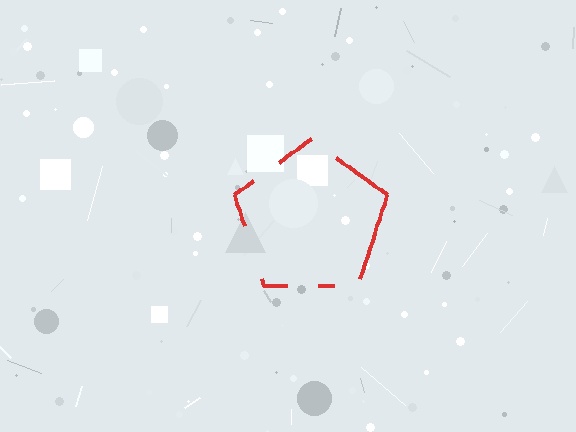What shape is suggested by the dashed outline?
The dashed outline suggests a pentagon.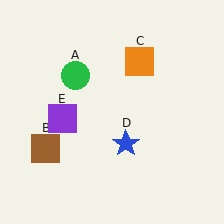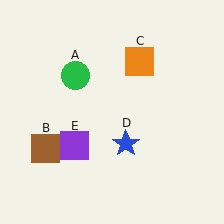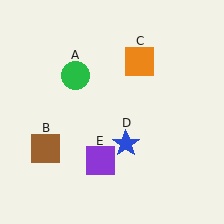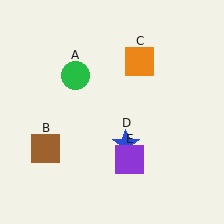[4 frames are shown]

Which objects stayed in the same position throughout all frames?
Green circle (object A) and brown square (object B) and orange square (object C) and blue star (object D) remained stationary.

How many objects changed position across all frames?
1 object changed position: purple square (object E).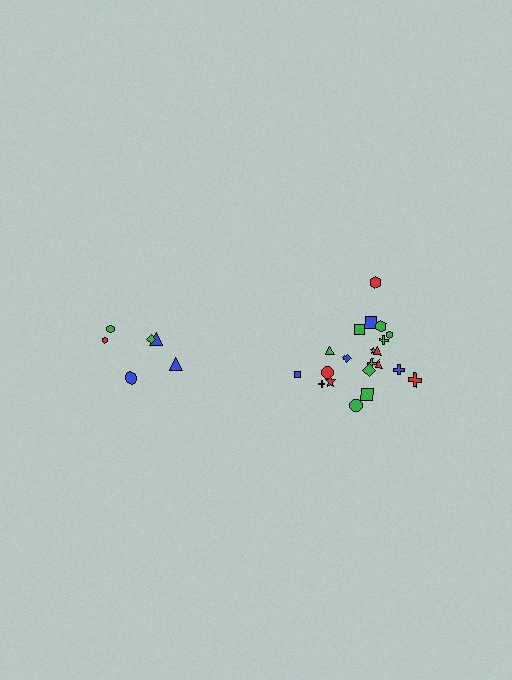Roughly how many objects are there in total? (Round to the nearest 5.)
Roughly 30 objects in total.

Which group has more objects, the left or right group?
The right group.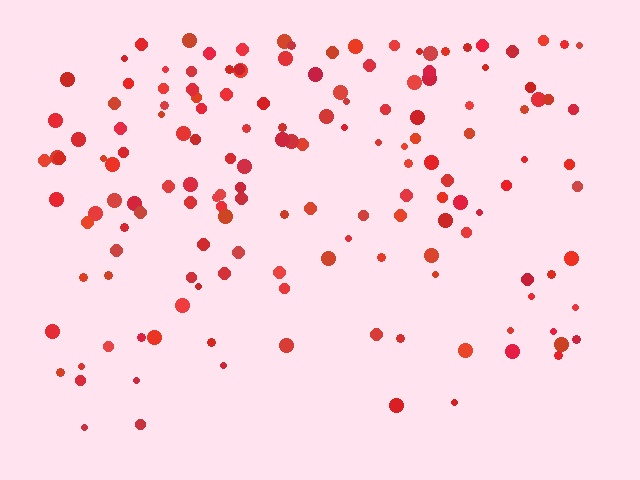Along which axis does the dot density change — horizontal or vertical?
Vertical.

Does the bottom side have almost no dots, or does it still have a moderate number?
Still a moderate number, just noticeably fewer than the top.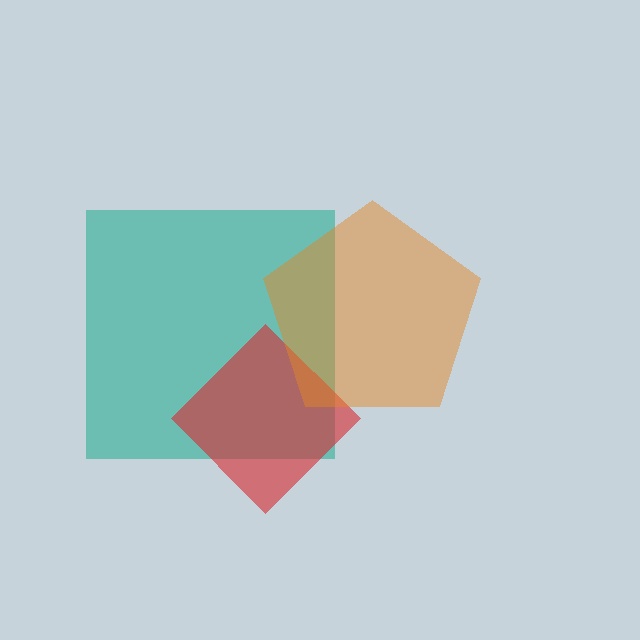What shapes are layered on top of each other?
The layered shapes are: a teal square, a red diamond, an orange pentagon.